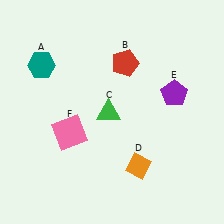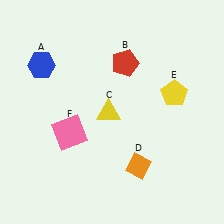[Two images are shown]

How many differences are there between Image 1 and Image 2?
There are 3 differences between the two images.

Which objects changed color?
A changed from teal to blue. C changed from green to yellow. E changed from purple to yellow.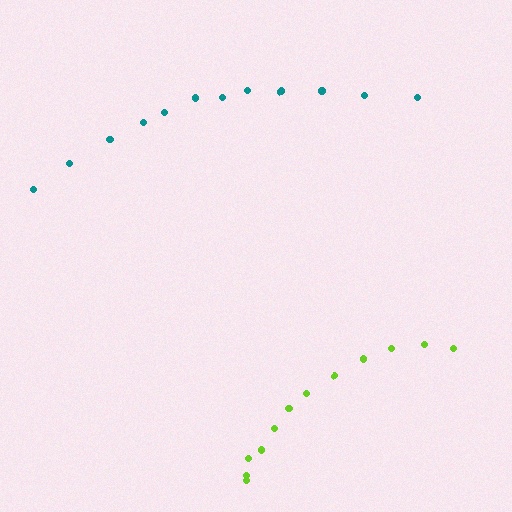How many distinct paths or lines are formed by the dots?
There are 2 distinct paths.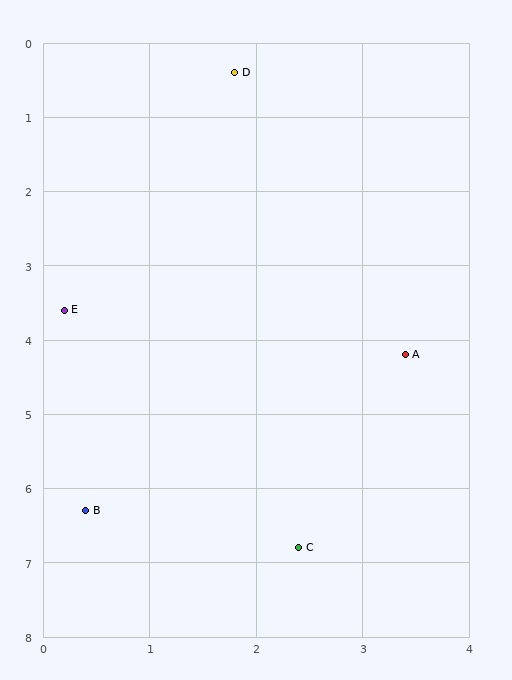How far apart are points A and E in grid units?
Points A and E are about 3.3 grid units apart.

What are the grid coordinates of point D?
Point D is at approximately (1.8, 0.4).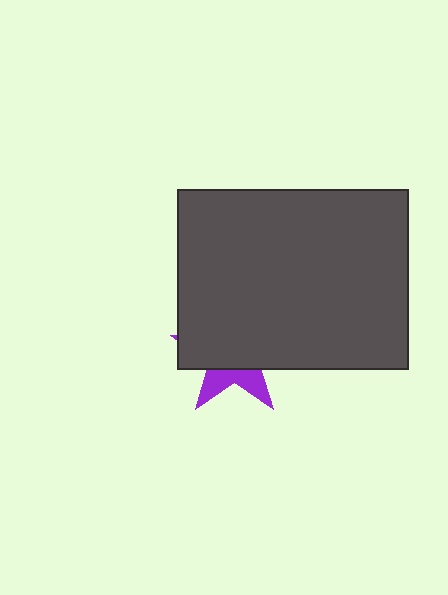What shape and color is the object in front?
The object in front is a dark gray rectangle.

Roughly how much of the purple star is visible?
A small part of it is visible (roughly 31%).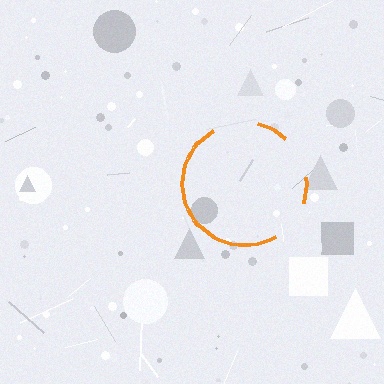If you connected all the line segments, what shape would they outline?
They would outline a circle.